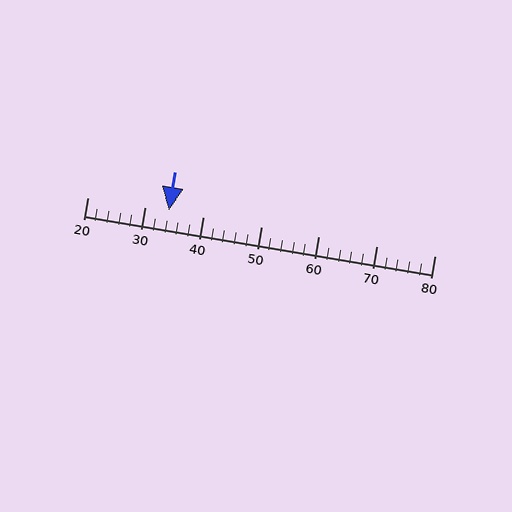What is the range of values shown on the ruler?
The ruler shows values from 20 to 80.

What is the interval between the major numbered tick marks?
The major tick marks are spaced 10 units apart.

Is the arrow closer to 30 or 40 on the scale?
The arrow is closer to 30.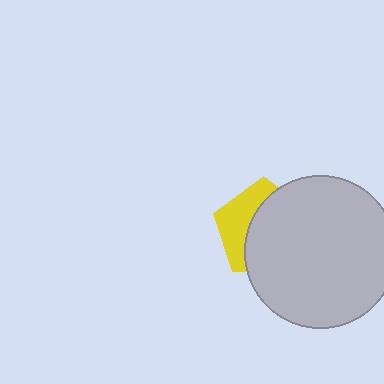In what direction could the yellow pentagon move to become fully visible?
The yellow pentagon could move left. That would shift it out from behind the light gray circle entirely.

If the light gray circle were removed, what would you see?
You would see the complete yellow pentagon.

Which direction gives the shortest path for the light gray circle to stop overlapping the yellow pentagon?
Moving right gives the shortest separation.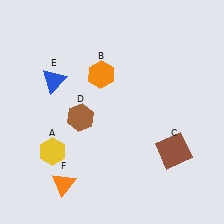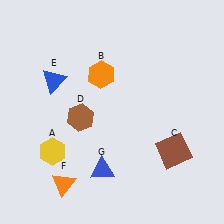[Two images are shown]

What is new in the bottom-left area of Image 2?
A blue triangle (G) was added in the bottom-left area of Image 2.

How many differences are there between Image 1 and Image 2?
There is 1 difference between the two images.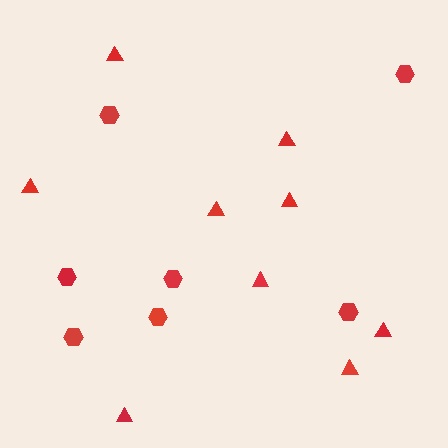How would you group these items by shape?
There are 2 groups: one group of triangles (9) and one group of hexagons (7).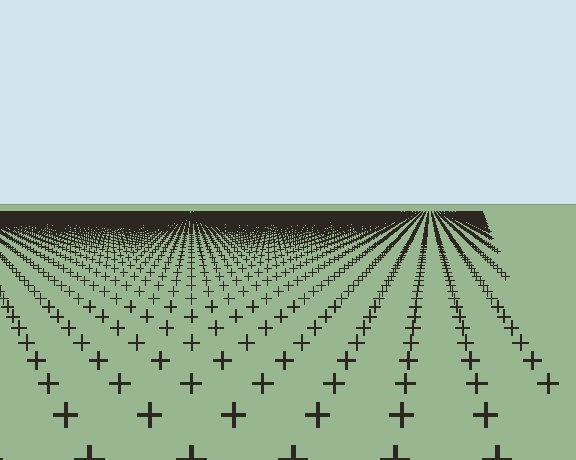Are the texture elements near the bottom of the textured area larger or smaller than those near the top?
Larger. Near the bottom, elements are closer to the viewer and appear at a bigger on-screen size.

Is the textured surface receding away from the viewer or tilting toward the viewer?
The surface is receding away from the viewer. Texture elements get smaller and denser toward the top.